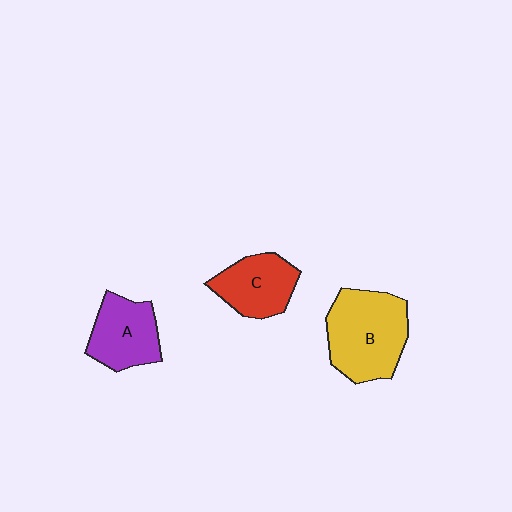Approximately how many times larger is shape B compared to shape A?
Approximately 1.5 times.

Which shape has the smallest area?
Shape C (red).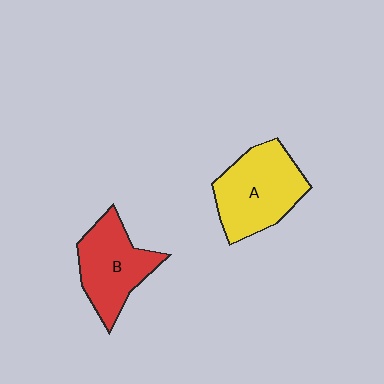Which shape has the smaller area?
Shape B (red).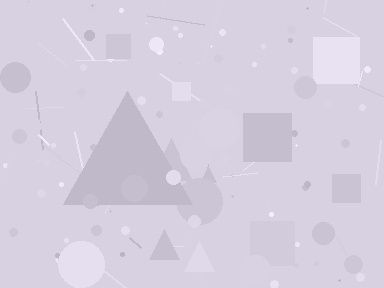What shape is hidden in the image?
A triangle is hidden in the image.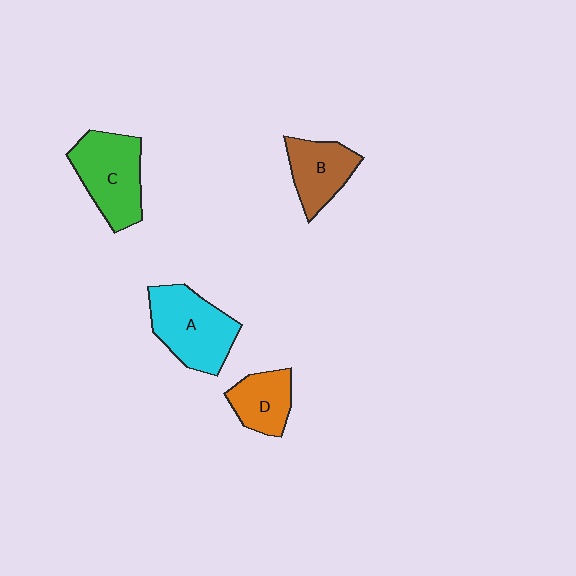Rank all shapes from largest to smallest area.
From largest to smallest: A (cyan), C (green), B (brown), D (orange).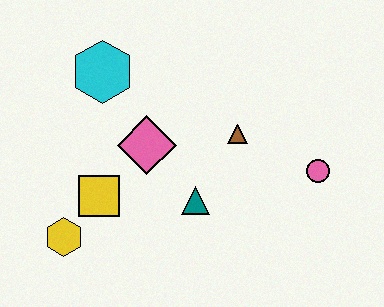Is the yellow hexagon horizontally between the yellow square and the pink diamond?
No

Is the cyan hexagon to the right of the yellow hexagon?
Yes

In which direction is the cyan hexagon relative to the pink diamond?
The cyan hexagon is above the pink diamond.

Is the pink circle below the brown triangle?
Yes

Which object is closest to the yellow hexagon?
The yellow square is closest to the yellow hexagon.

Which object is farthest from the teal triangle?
The cyan hexagon is farthest from the teal triangle.